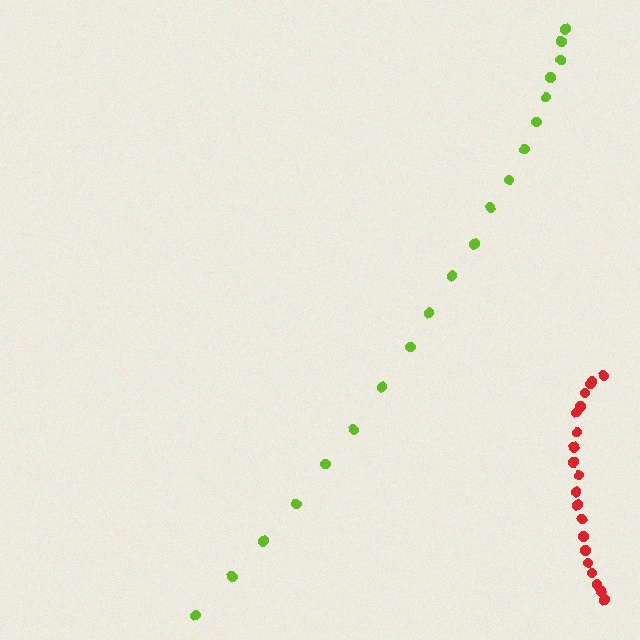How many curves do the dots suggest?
There are 2 distinct paths.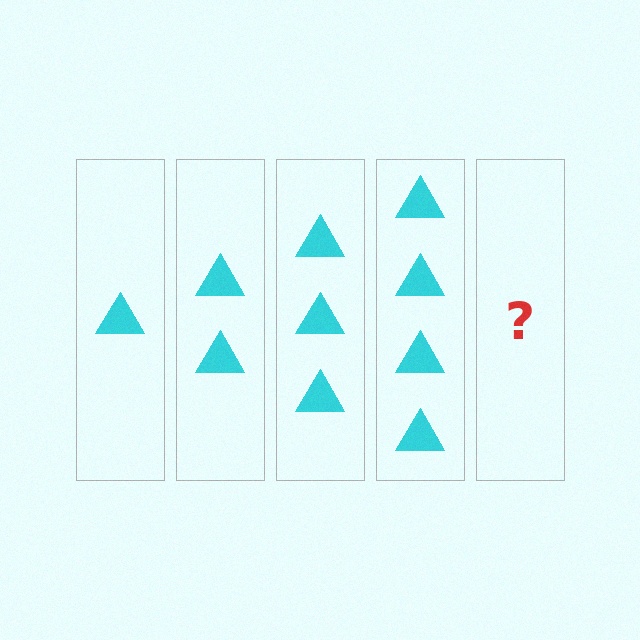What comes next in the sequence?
The next element should be 5 triangles.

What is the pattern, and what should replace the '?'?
The pattern is that each step adds one more triangle. The '?' should be 5 triangles.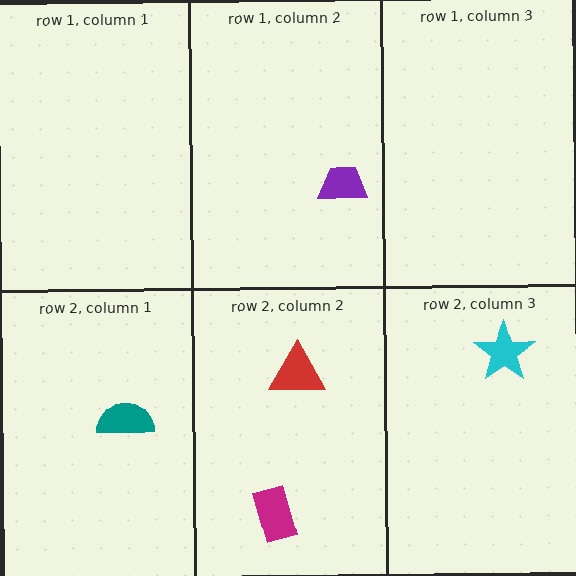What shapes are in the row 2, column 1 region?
The teal semicircle.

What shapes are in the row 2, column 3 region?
The cyan star.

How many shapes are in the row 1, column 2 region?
1.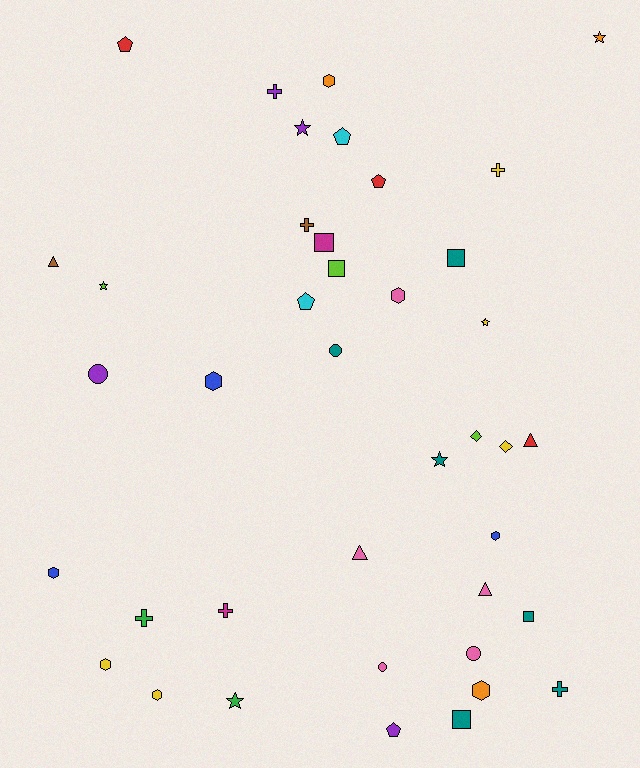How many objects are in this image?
There are 40 objects.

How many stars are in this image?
There are 6 stars.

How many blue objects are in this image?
There are 3 blue objects.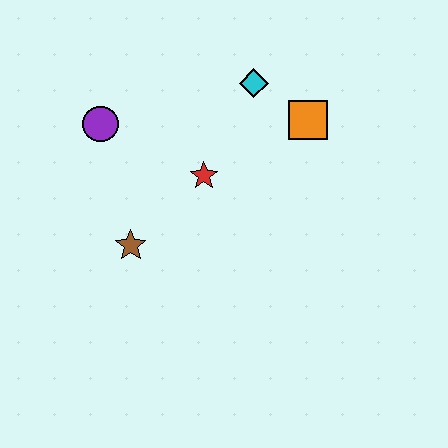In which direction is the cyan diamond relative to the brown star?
The cyan diamond is above the brown star.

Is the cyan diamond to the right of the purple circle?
Yes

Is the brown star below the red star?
Yes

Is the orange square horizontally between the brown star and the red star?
No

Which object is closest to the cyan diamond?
The orange square is closest to the cyan diamond.